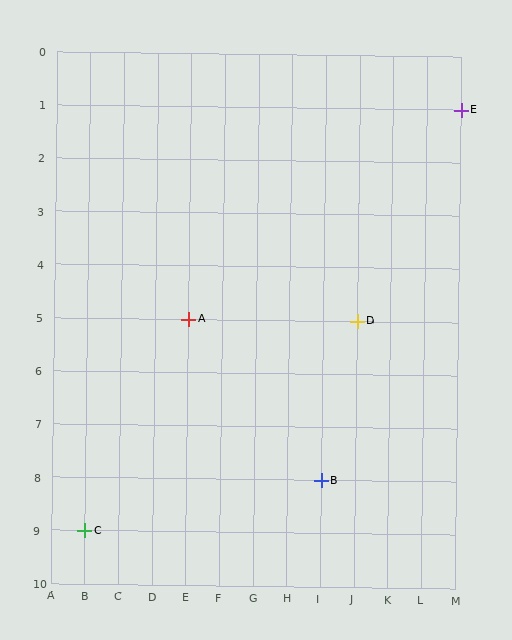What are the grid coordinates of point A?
Point A is at grid coordinates (E, 5).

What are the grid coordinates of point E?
Point E is at grid coordinates (M, 1).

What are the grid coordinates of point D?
Point D is at grid coordinates (J, 5).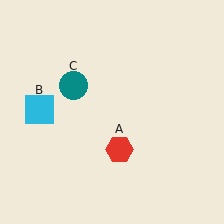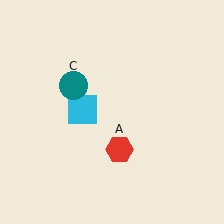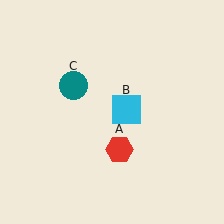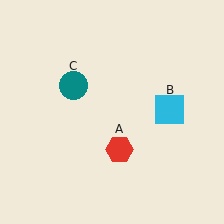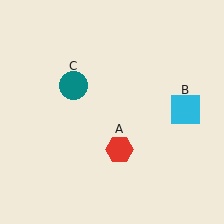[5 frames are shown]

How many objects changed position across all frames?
1 object changed position: cyan square (object B).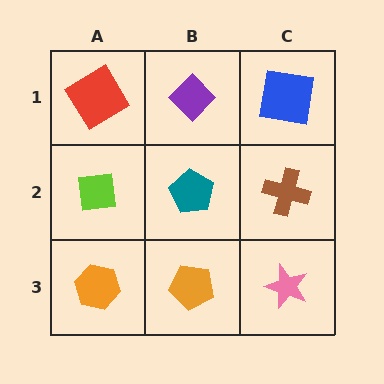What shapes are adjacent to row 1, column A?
A lime square (row 2, column A), a purple diamond (row 1, column B).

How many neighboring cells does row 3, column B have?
3.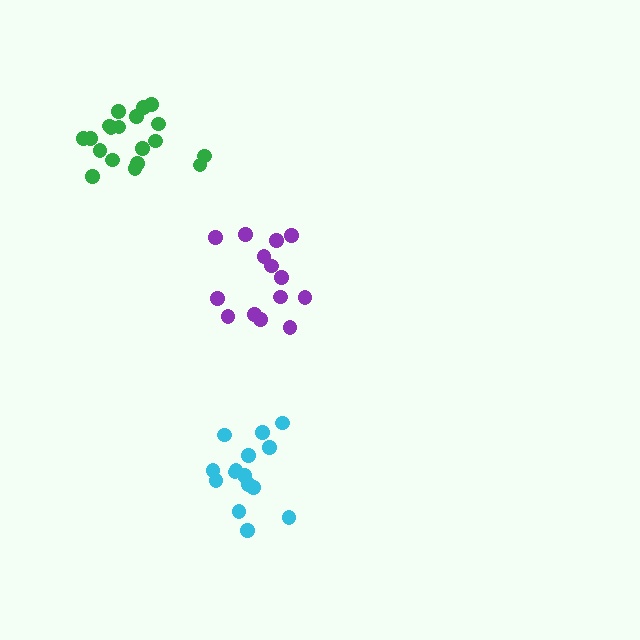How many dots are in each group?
Group 1: 14 dots, Group 2: 19 dots, Group 3: 15 dots (48 total).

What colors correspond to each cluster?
The clusters are colored: purple, green, cyan.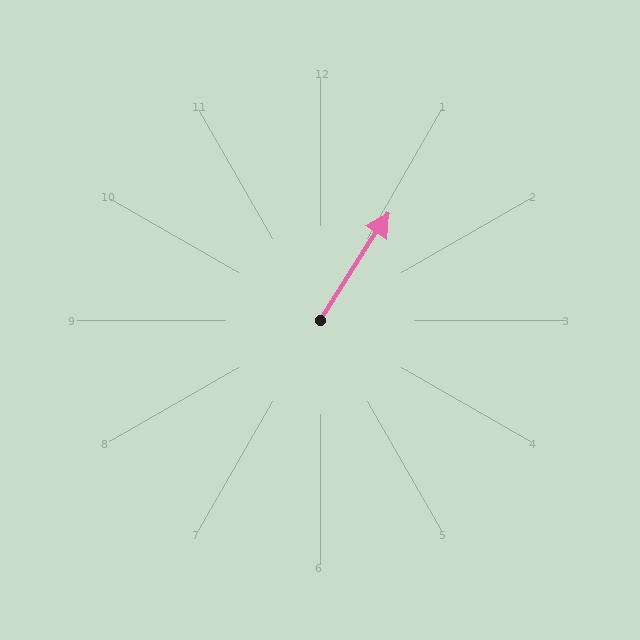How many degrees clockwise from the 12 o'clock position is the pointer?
Approximately 32 degrees.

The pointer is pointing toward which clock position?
Roughly 1 o'clock.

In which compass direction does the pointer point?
Northeast.